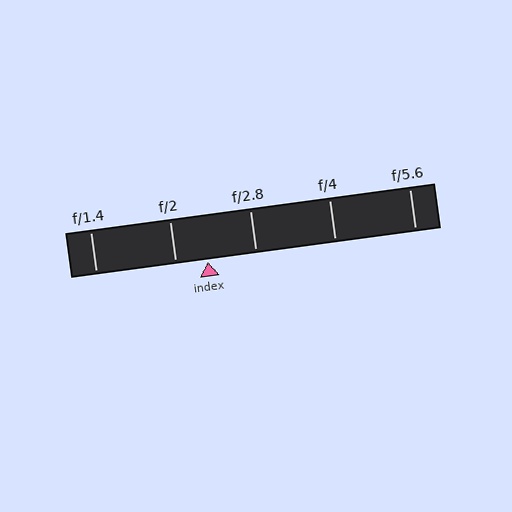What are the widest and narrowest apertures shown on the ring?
The widest aperture shown is f/1.4 and the narrowest is f/5.6.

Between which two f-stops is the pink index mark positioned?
The index mark is between f/2 and f/2.8.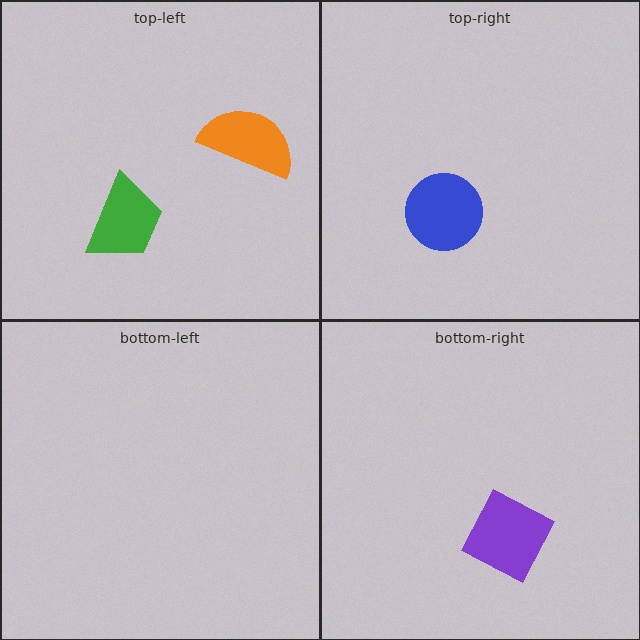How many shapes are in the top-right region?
1.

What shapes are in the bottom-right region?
The purple diamond.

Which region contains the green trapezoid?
The top-left region.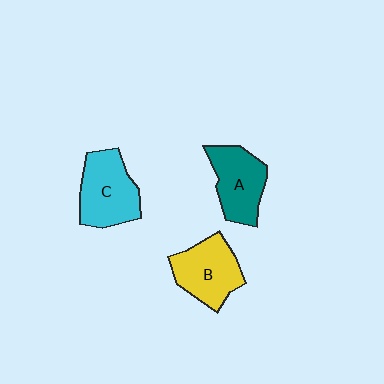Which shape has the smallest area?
Shape A (teal).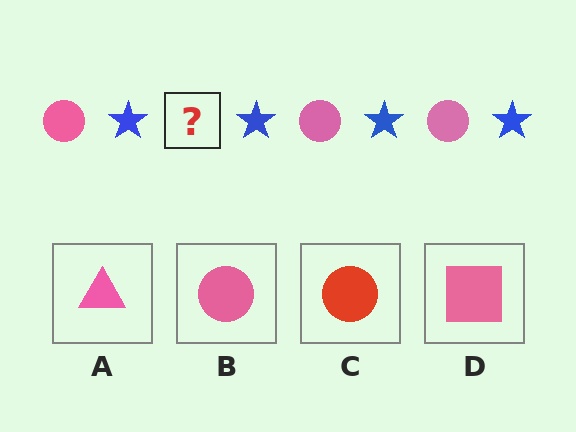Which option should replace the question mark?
Option B.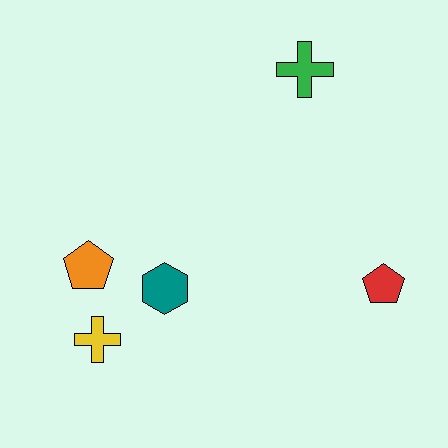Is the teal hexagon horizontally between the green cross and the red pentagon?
No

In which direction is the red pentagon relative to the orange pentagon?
The red pentagon is to the right of the orange pentagon.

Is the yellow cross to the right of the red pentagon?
No